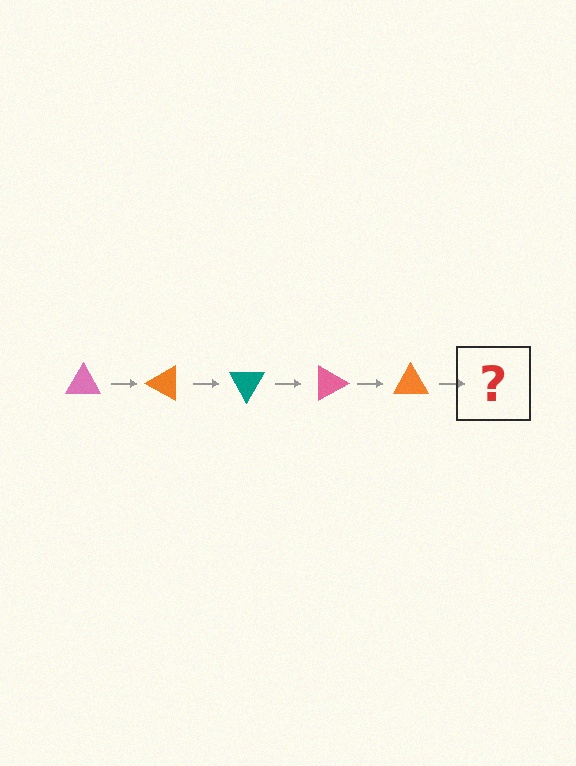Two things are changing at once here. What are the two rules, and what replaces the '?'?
The two rules are that it rotates 30 degrees each step and the color cycles through pink, orange, and teal. The '?' should be a teal triangle, rotated 150 degrees from the start.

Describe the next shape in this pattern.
It should be a teal triangle, rotated 150 degrees from the start.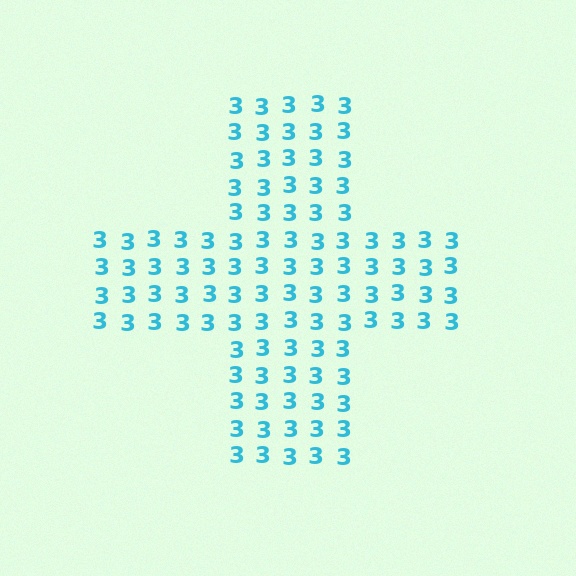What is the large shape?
The large shape is a cross.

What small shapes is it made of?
It is made of small digit 3's.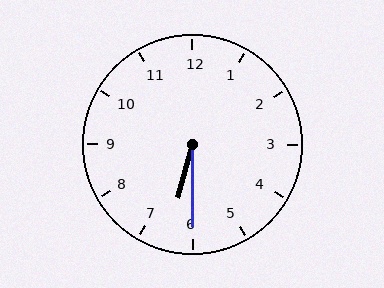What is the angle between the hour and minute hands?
Approximately 15 degrees.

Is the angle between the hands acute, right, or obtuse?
It is acute.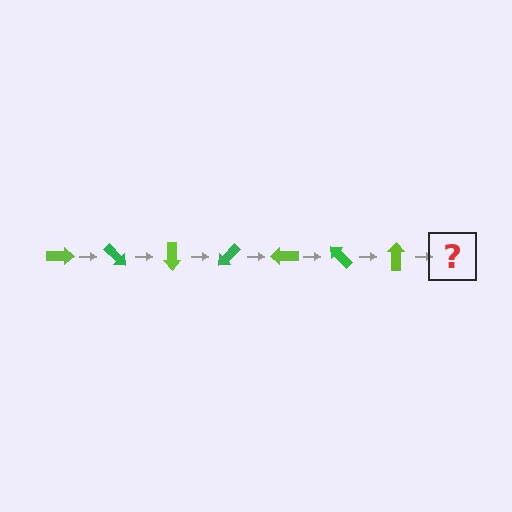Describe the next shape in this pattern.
It should be a green arrow, rotated 315 degrees from the start.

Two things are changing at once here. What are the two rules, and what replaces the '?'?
The two rules are that it rotates 45 degrees each step and the color cycles through lime and green. The '?' should be a green arrow, rotated 315 degrees from the start.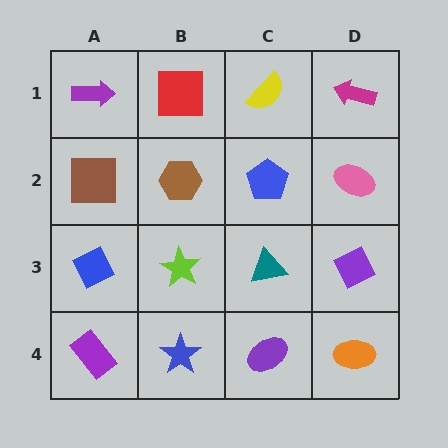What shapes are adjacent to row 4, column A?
A blue diamond (row 3, column A), a blue star (row 4, column B).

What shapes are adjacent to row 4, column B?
A lime star (row 3, column B), a purple rectangle (row 4, column A), a purple ellipse (row 4, column C).